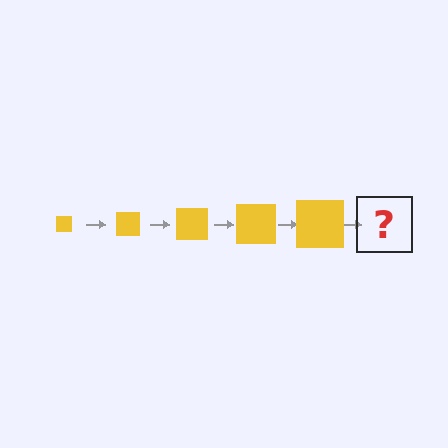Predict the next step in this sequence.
The next step is a yellow square, larger than the previous one.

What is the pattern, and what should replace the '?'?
The pattern is that the square gets progressively larger each step. The '?' should be a yellow square, larger than the previous one.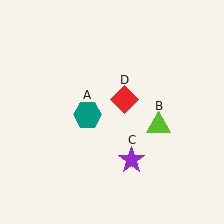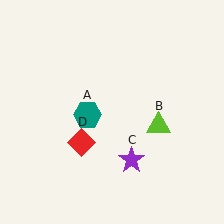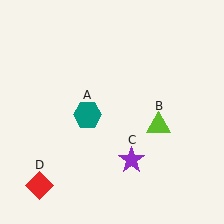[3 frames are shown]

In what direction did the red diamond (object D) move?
The red diamond (object D) moved down and to the left.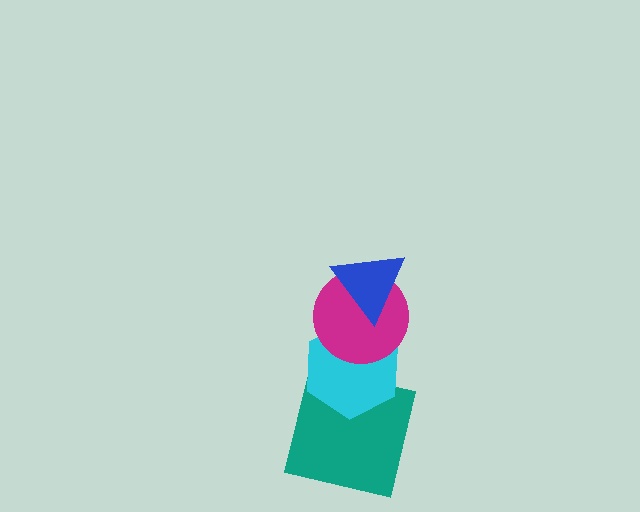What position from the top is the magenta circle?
The magenta circle is 2nd from the top.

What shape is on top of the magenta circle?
The blue triangle is on top of the magenta circle.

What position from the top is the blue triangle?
The blue triangle is 1st from the top.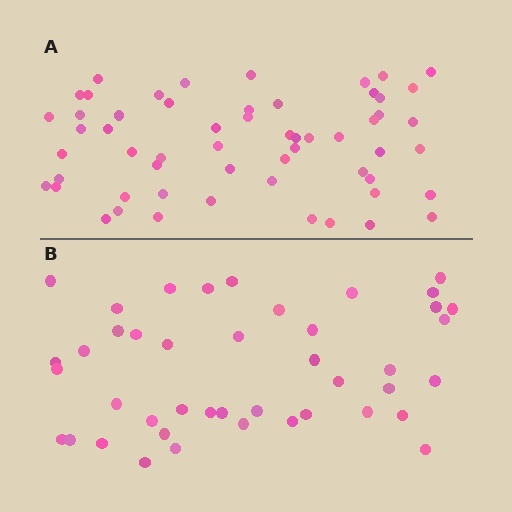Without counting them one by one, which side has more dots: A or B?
Region A (the top region) has more dots.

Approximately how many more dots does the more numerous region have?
Region A has approximately 15 more dots than region B.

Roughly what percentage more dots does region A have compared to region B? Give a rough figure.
About 35% more.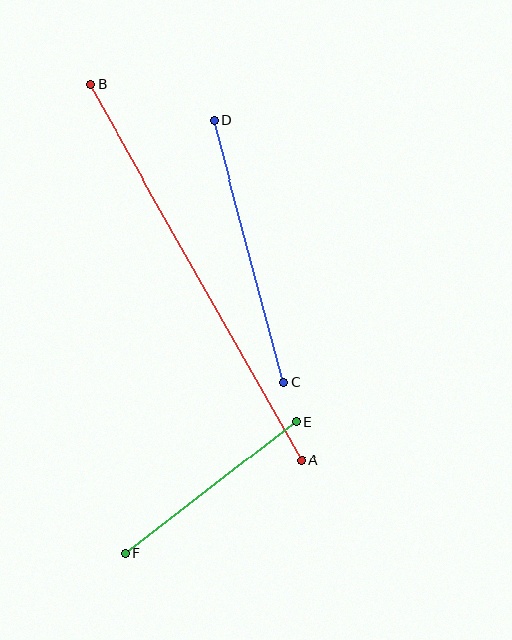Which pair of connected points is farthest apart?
Points A and B are farthest apart.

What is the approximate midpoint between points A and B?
The midpoint is at approximately (196, 272) pixels.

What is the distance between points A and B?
The distance is approximately 431 pixels.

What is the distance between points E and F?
The distance is approximately 215 pixels.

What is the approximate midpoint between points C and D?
The midpoint is at approximately (249, 251) pixels.